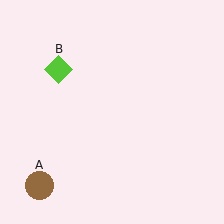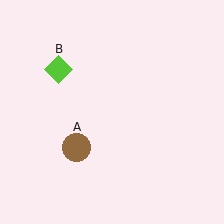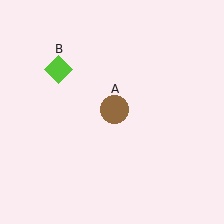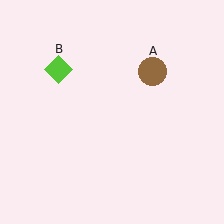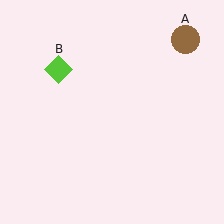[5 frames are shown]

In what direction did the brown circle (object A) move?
The brown circle (object A) moved up and to the right.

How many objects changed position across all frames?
1 object changed position: brown circle (object A).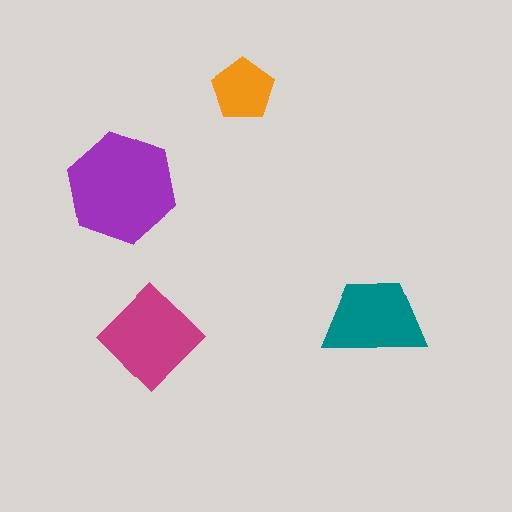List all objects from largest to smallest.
The purple hexagon, the magenta diamond, the teal trapezoid, the orange pentagon.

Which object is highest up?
The orange pentagon is topmost.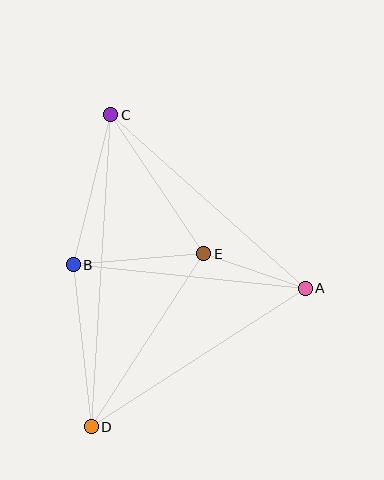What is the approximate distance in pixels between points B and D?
The distance between B and D is approximately 163 pixels.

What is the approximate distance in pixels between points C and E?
The distance between C and E is approximately 167 pixels.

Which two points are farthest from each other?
Points C and D are farthest from each other.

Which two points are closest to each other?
Points A and E are closest to each other.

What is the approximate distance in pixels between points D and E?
The distance between D and E is approximately 207 pixels.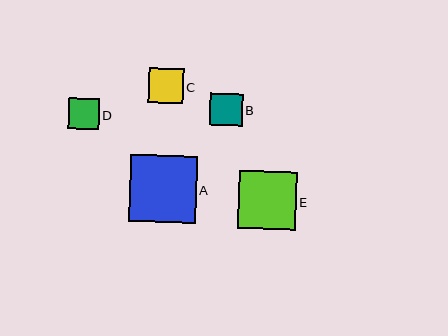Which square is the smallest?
Square D is the smallest with a size of approximately 31 pixels.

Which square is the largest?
Square A is the largest with a size of approximately 67 pixels.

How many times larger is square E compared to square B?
Square E is approximately 1.8 times the size of square B.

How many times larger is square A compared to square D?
Square A is approximately 2.2 times the size of square D.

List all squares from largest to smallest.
From largest to smallest: A, E, C, B, D.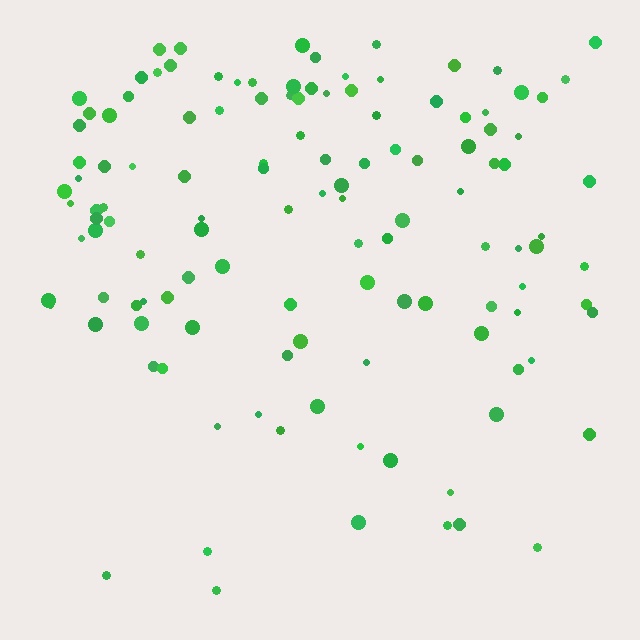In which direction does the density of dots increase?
From bottom to top, with the top side densest.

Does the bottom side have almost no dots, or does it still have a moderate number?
Still a moderate number, just noticeably fewer than the top.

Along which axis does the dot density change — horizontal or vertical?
Vertical.